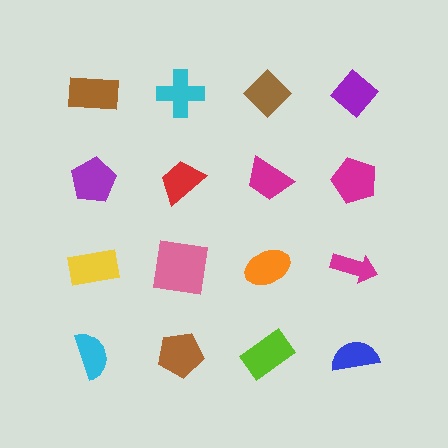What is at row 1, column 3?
A brown diamond.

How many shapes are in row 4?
4 shapes.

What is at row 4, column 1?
A cyan semicircle.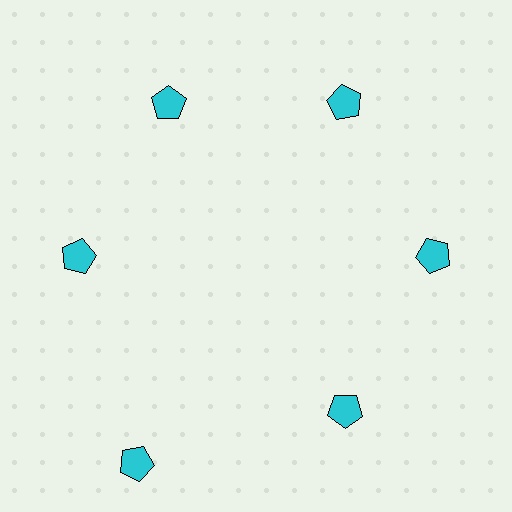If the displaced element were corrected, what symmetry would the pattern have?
It would have 6-fold rotational symmetry — the pattern would map onto itself every 60 degrees.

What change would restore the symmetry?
The symmetry would be restored by moving it inward, back onto the ring so that all 6 pentagons sit at equal angles and equal distance from the center.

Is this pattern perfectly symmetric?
No. The 6 cyan pentagons are arranged in a ring, but one element near the 7 o'clock position is pushed outward from the center, breaking the 6-fold rotational symmetry.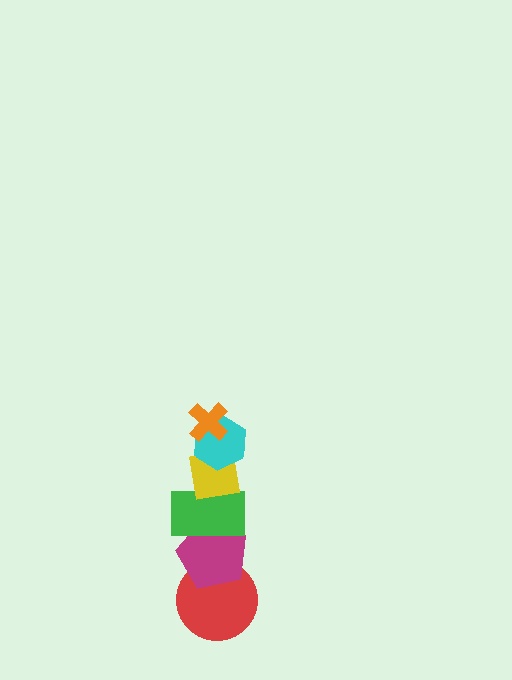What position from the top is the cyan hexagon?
The cyan hexagon is 2nd from the top.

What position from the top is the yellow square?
The yellow square is 3rd from the top.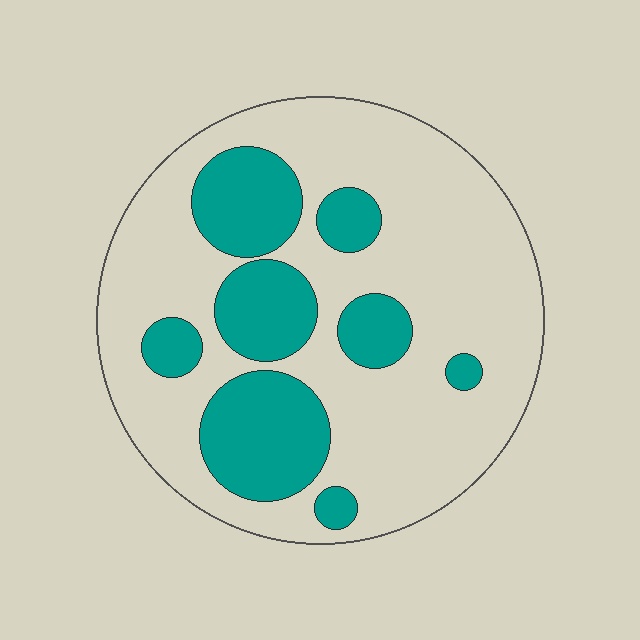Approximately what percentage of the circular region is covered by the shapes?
Approximately 30%.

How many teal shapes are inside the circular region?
8.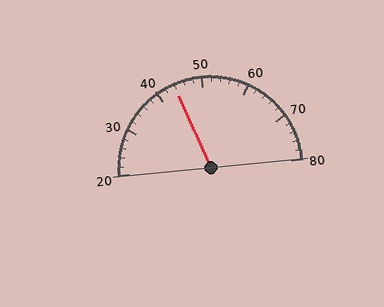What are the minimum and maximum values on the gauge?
The gauge ranges from 20 to 80.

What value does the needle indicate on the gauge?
The needle indicates approximately 44.